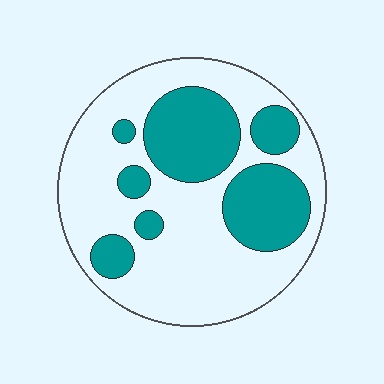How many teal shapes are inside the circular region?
7.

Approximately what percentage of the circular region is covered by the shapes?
Approximately 35%.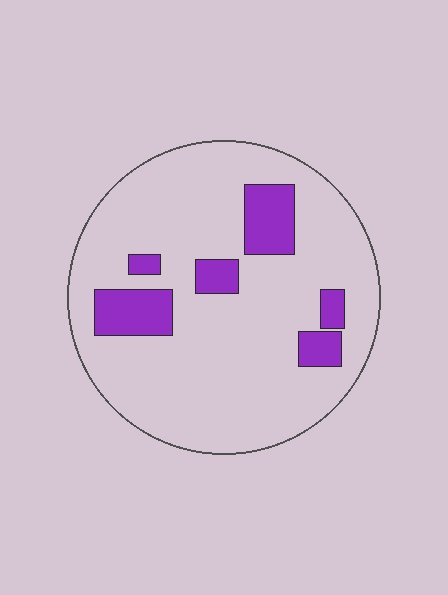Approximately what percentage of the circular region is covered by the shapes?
Approximately 15%.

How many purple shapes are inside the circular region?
6.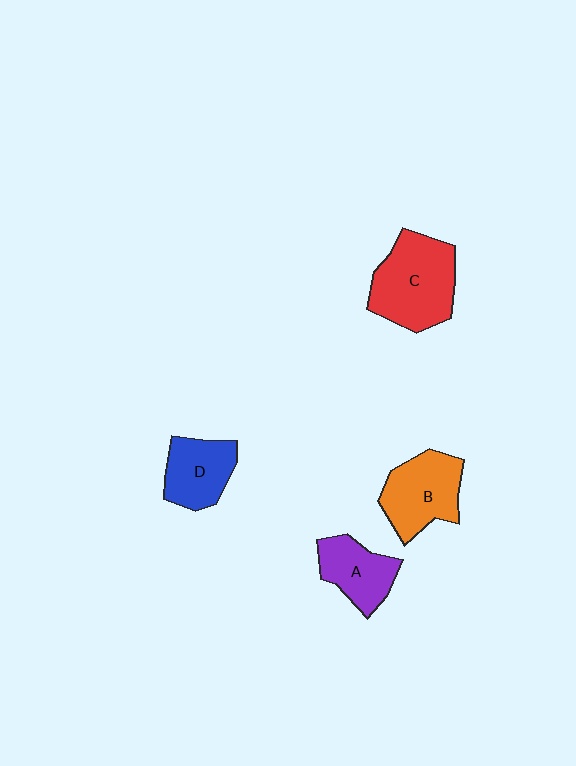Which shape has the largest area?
Shape C (red).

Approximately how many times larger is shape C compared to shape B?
Approximately 1.3 times.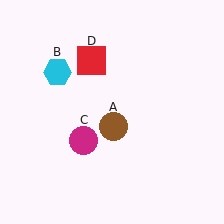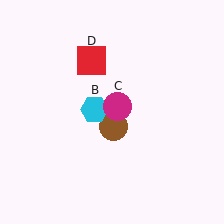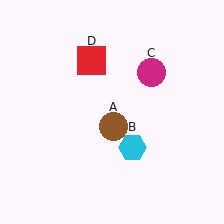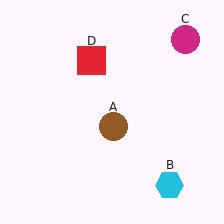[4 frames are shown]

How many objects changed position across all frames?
2 objects changed position: cyan hexagon (object B), magenta circle (object C).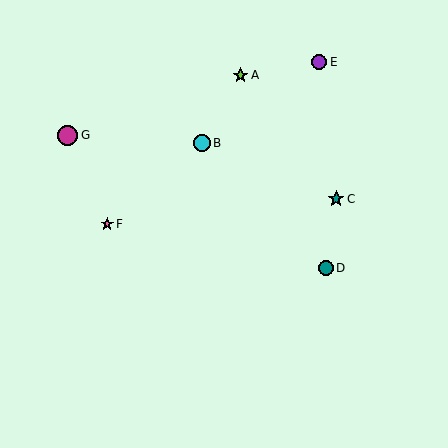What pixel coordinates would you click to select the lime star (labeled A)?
Click at (241, 75) to select the lime star A.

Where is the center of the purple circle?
The center of the purple circle is at (319, 62).